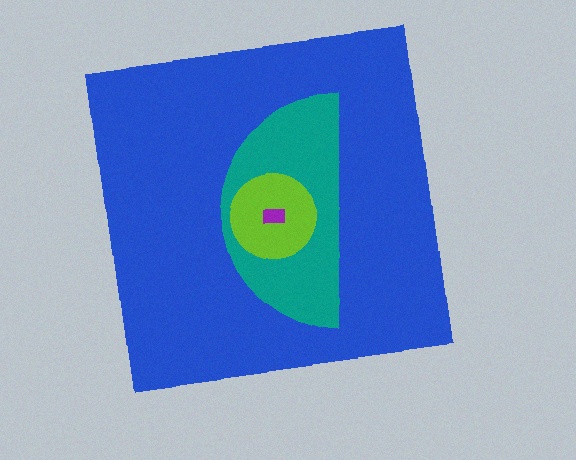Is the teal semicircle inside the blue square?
Yes.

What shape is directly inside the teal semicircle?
The lime circle.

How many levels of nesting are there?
4.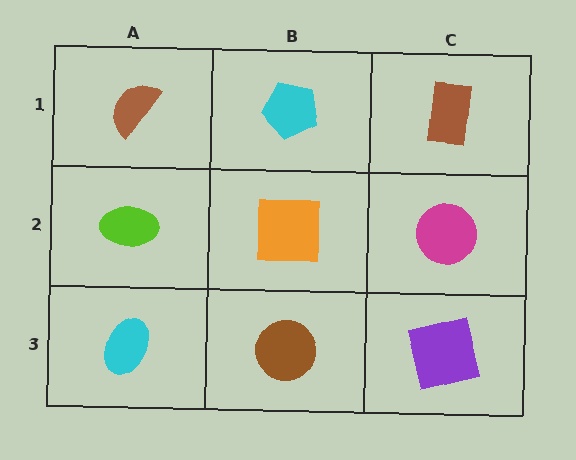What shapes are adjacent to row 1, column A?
A lime ellipse (row 2, column A), a cyan pentagon (row 1, column B).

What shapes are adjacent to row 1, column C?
A magenta circle (row 2, column C), a cyan pentagon (row 1, column B).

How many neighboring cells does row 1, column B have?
3.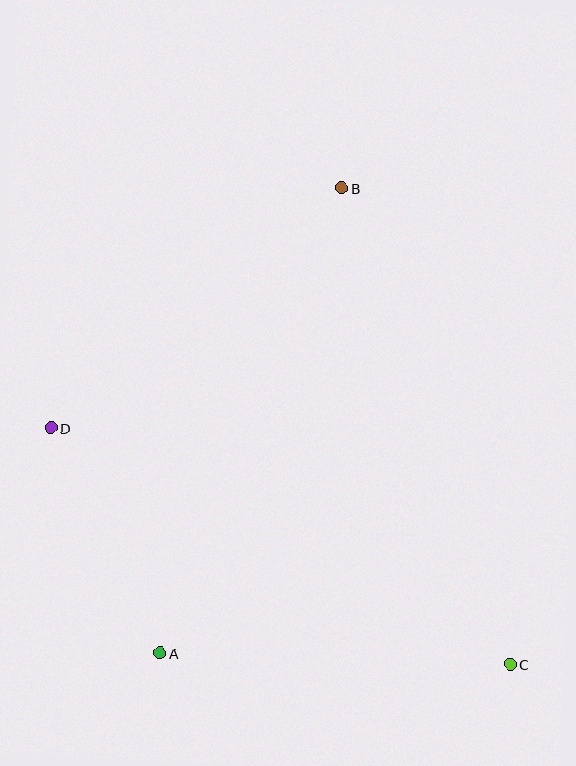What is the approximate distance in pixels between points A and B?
The distance between A and B is approximately 499 pixels.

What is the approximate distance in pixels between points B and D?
The distance between B and D is approximately 377 pixels.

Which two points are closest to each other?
Points A and D are closest to each other.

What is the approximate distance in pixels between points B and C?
The distance between B and C is approximately 506 pixels.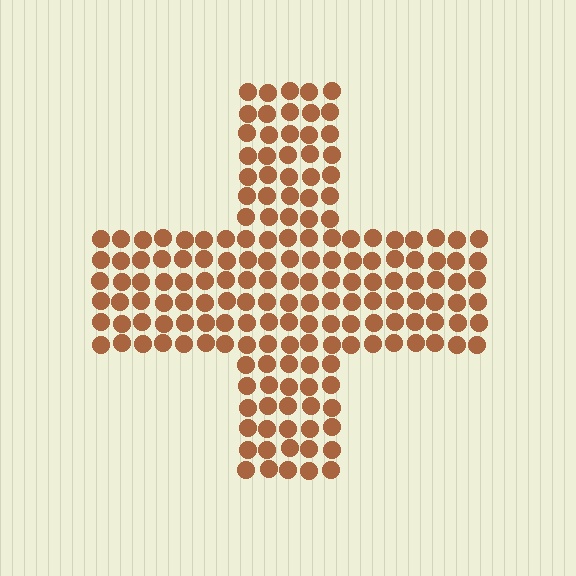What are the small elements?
The small elements are circles.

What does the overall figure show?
The overall figure shows a cross.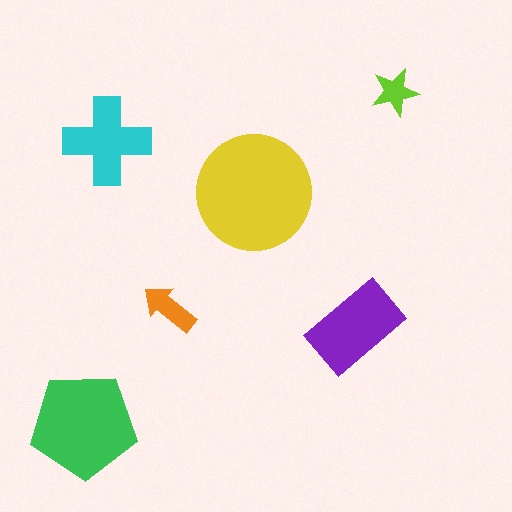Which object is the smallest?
The lime star.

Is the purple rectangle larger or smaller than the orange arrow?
Larger.